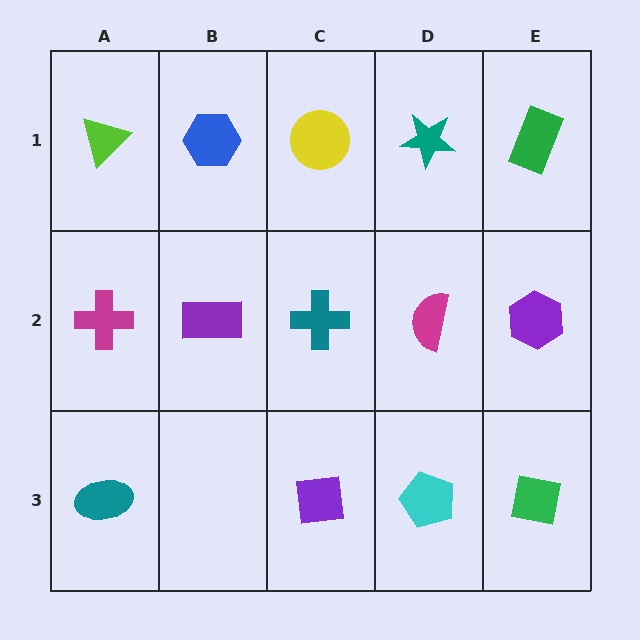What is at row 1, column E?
A green rectangle.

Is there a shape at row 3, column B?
No, that cell is empty.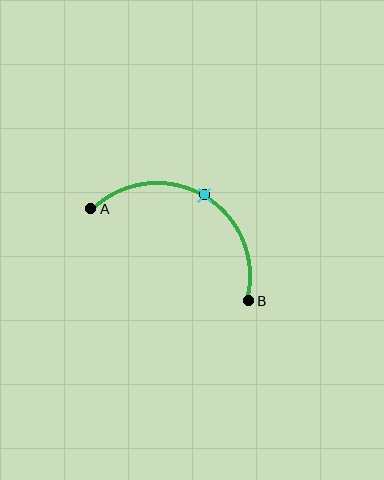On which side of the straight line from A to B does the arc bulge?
The arc bulges above the straight line connecting A and B.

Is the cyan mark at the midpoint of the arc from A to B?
Yes. The cyan mark lies on the arc at equal arc-length from both A and B — it is the arc midpoint.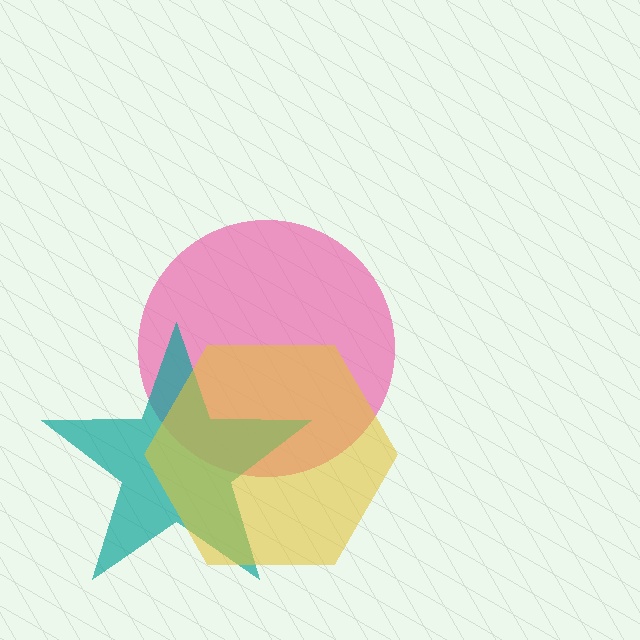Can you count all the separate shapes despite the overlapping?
Yes, there are 3 separate shapes.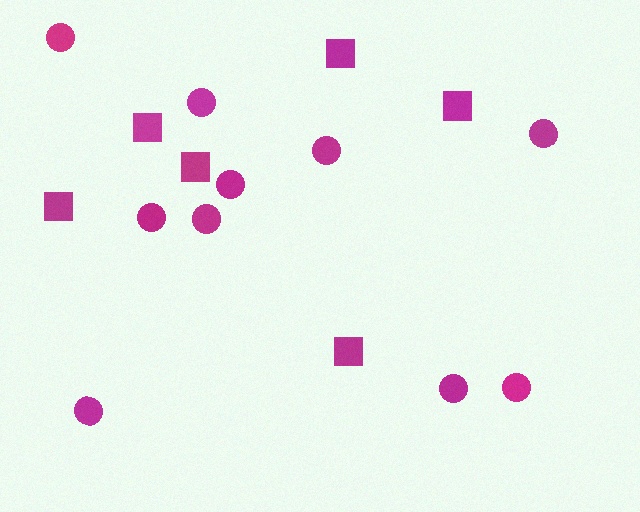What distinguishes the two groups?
There are 2 groups: one group of squares (6) and one group of circles (10).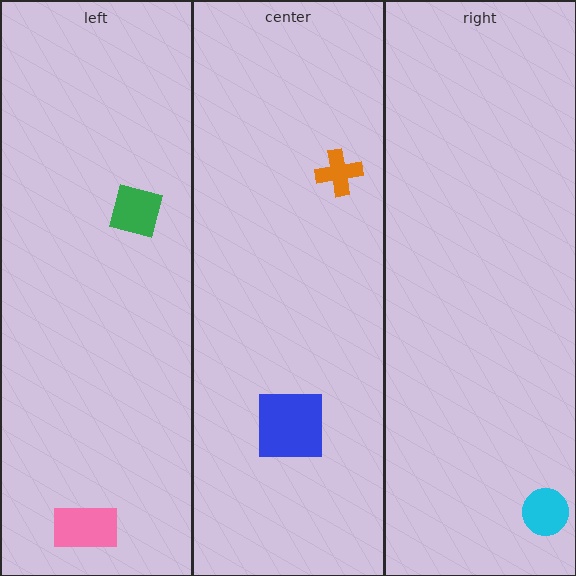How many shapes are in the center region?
2.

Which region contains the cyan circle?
The right region.